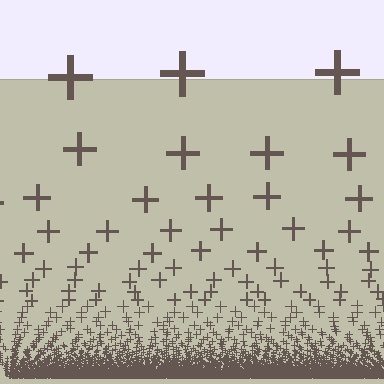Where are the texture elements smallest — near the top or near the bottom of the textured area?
Near the bottom.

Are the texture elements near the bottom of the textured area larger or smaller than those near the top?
Smaller. The gradient is inverted — elements near the bottom are smaller and denser.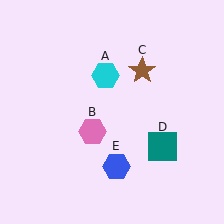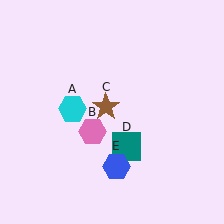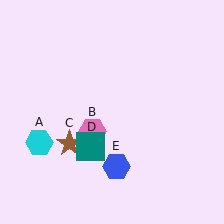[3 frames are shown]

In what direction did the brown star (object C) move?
The brown star (object C) moved down and to the left.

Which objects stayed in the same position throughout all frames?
Pink hexagon (object B) and blue hexagon (object E) remained stationary.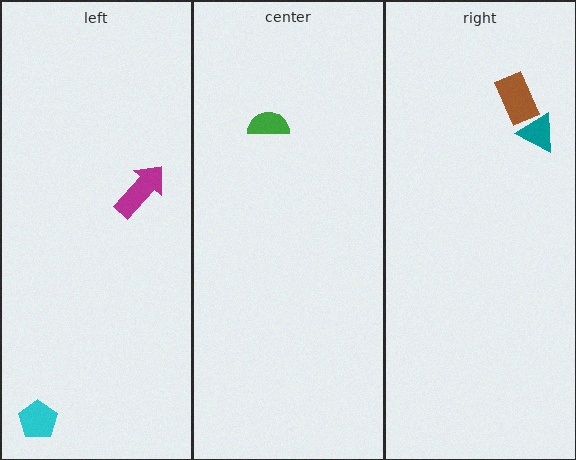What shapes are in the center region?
The green semicircle.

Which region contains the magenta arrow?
The left region.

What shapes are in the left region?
The cyan pentagon, the magenta arrow.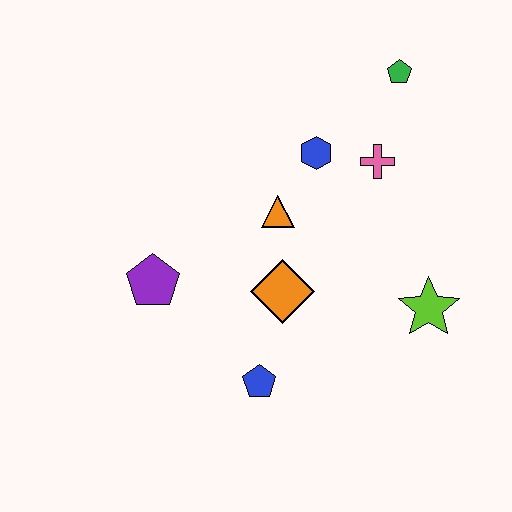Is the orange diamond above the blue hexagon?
No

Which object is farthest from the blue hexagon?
The blue pentagon is farthest from the blue hexagon.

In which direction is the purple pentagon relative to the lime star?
The purple pentagon is to the left of the lime star.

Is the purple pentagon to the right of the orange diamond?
No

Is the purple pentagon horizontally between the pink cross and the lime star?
No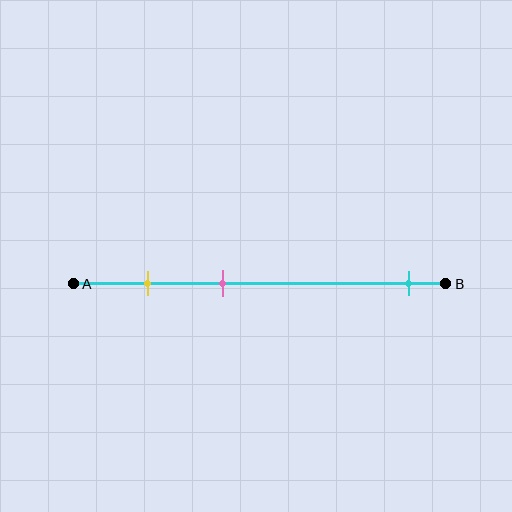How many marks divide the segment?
There are 3 marks dividing the segment.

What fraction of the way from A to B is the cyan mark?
The cyan mark is approximately 90% (0.9) of the way from A to B.